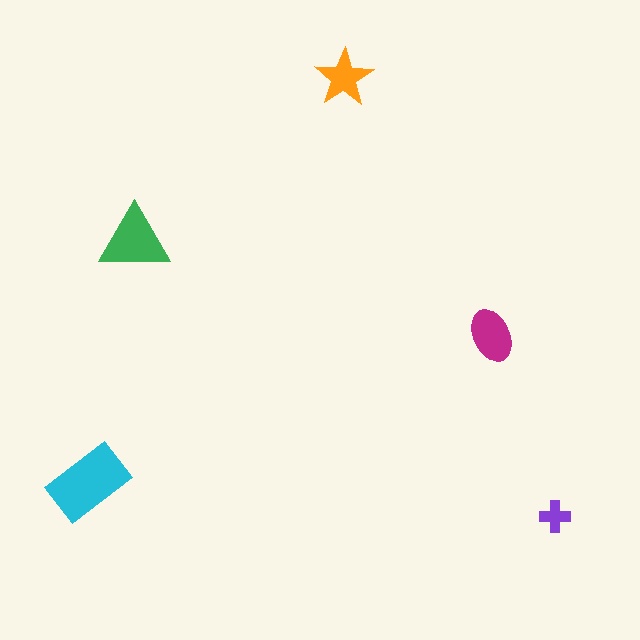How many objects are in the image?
There are 5 objects in the image.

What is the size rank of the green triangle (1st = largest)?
2nd.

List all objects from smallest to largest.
The purple cross, the orange star, the magenta ellipse, the green triangle, the cyan rectangle.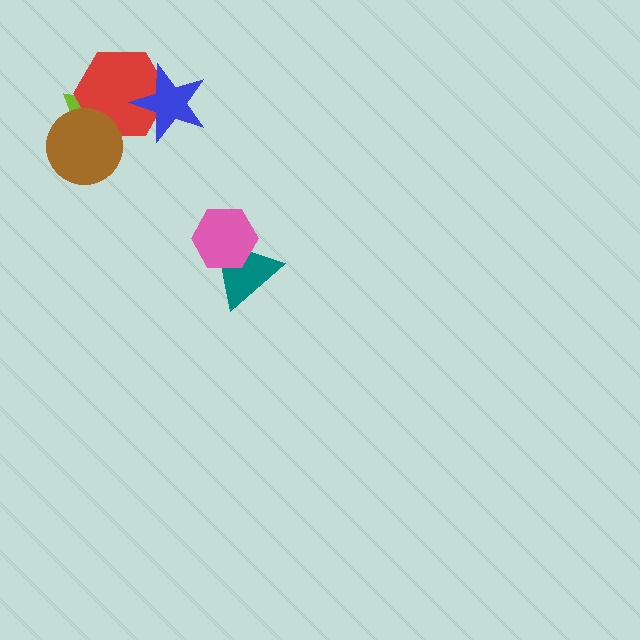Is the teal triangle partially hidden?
Yes, it is partially covered by another shape.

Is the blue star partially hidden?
No, no other shape covers it.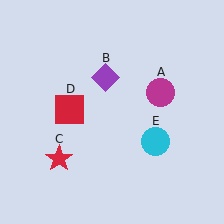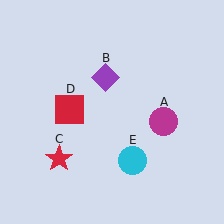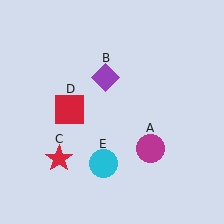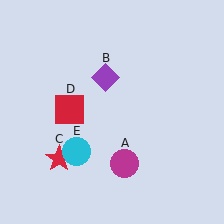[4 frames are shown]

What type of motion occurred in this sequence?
The magenta circle (object A), cyan circle (object E) rotated clockwise around the center of the scene.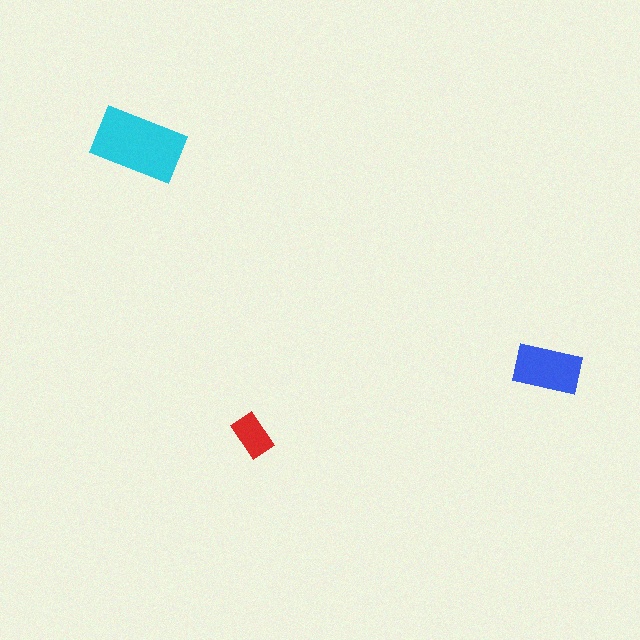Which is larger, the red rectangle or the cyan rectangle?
The cyan one.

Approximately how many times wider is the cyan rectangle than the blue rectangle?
About 1.5 times wider.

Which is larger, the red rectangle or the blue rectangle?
The blue one.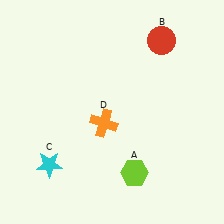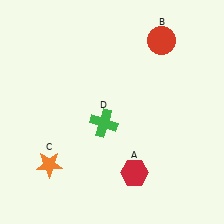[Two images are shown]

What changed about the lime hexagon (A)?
In Image 1, A is lime. In Image 2, it changed to red.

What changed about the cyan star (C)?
In Image 1, C is cyan. In Image 2, it changed to orange.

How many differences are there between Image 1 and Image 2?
There are 3 differences between the two images.